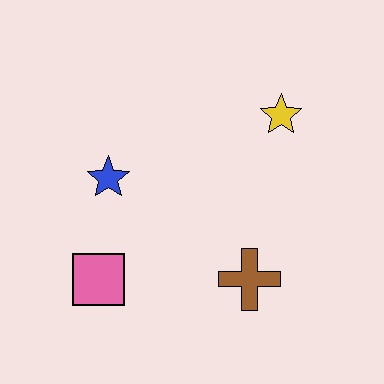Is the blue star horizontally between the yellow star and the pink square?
Yes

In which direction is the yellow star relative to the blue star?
The yellow star is to the right of the blue star.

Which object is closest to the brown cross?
The pink square is closest to the brown cross.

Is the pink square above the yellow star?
No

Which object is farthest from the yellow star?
The pink square is farthest from the yellow star.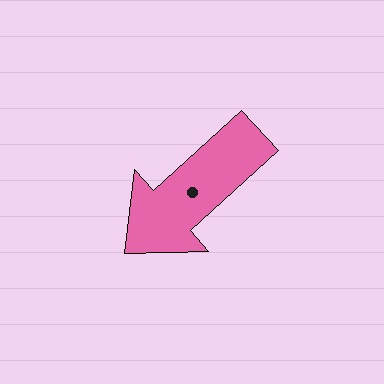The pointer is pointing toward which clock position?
Roughly 8 o'clock.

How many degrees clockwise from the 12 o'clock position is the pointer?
Approximately 228 degrees.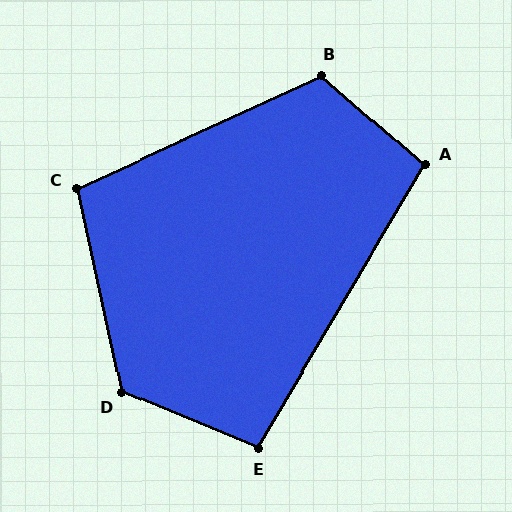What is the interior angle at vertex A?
Approximately 100 degrees (obtuse).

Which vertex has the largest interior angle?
D, at approximately 124 degrees.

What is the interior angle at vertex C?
Approximately 102 degrees (obtuse).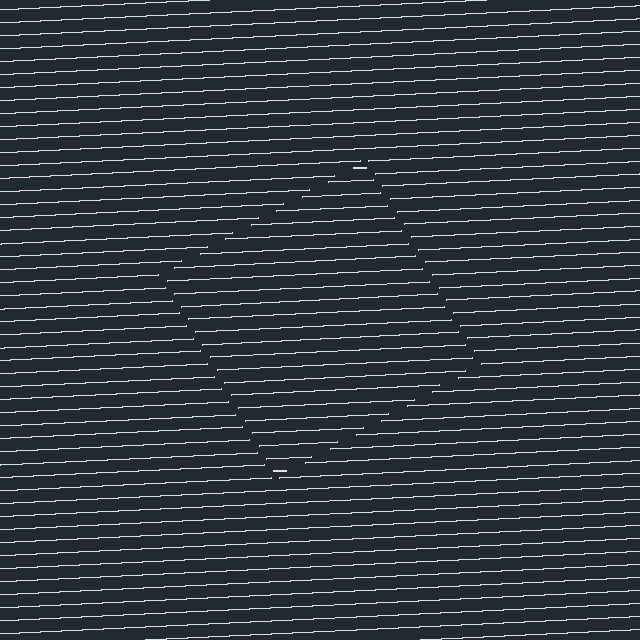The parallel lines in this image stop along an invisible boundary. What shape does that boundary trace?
An illusory square. The interior of the shape contains the same grating, shifted by half a period — the contour is defined by the phase discontinuity where line-ends from the inner and outer gratings abut.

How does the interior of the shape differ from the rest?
The interior of the shape contains the same grating, shifted by half a period — the contour is defined by the phase discontinuity where line-ends from the inner and outer gratings abut.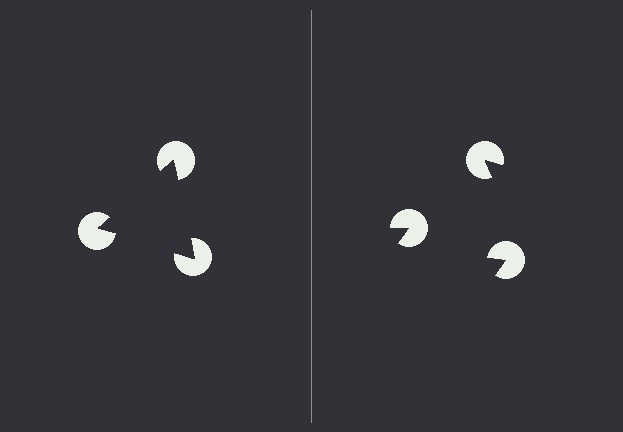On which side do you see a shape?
An illusory triangle appears on the left side. On the right side the wedge cuts are rotated, so no coherent shape forms.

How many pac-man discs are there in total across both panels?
6 — 3 on each side.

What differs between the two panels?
The pac-man discs are positioned identically on both sides; only the wedge orientations differ. On the left they align to a triangle; on the right they are misaligned.